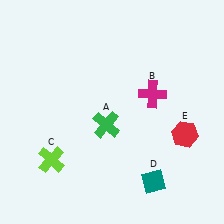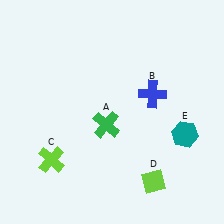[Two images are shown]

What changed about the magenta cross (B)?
In Image 1, B is magenta. In Image 2, it changed to blue.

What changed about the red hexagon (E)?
In Image 1, E is red. In Image 2, it changed to teal.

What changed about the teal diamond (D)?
In Image 1, D is teal. In Image 2, it changed to lime.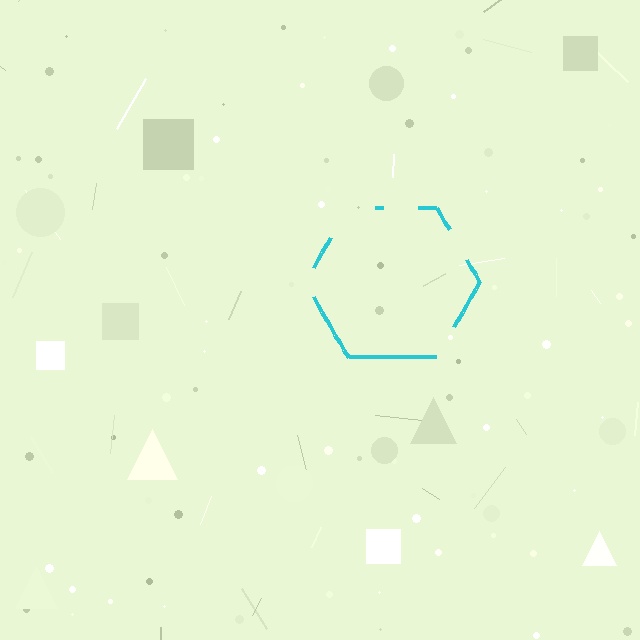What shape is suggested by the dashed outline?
The dashed outline suggests a hexagon.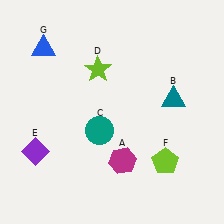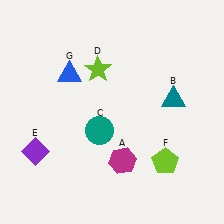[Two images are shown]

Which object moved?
The blue triangle (G) moved down.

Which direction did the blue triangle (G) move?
The blue triangle (G) moved down.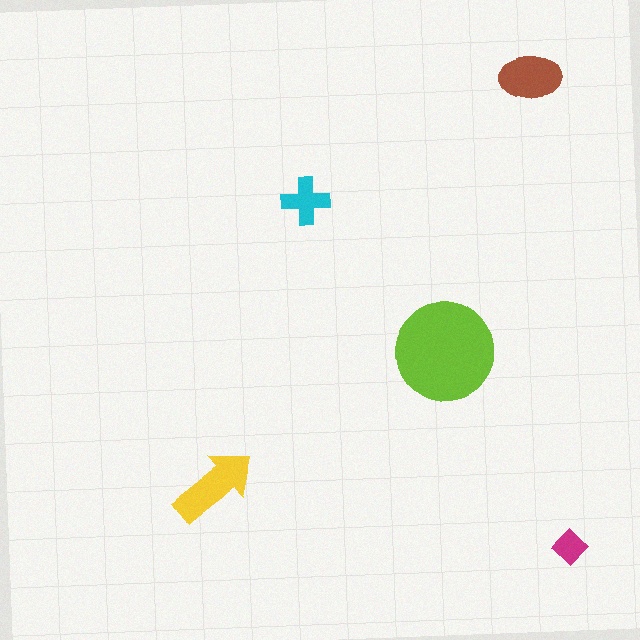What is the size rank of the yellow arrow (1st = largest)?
2nd.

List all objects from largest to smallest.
The lime circle, the yellow arrow, the brown ellipse, the cyan cross, the magenta diamond.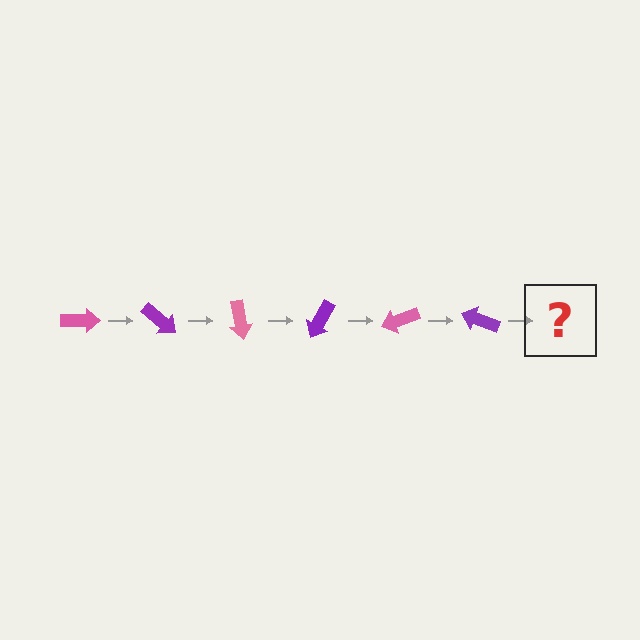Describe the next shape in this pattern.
It should be a pink arrow, rotated 240 degrees from the start.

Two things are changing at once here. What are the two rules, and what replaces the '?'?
The two rules are that it rotates 40 degrees each step and the color cycles through pink and purple. The '?' should be a pink arrow, rotated 240 degrees from the start.